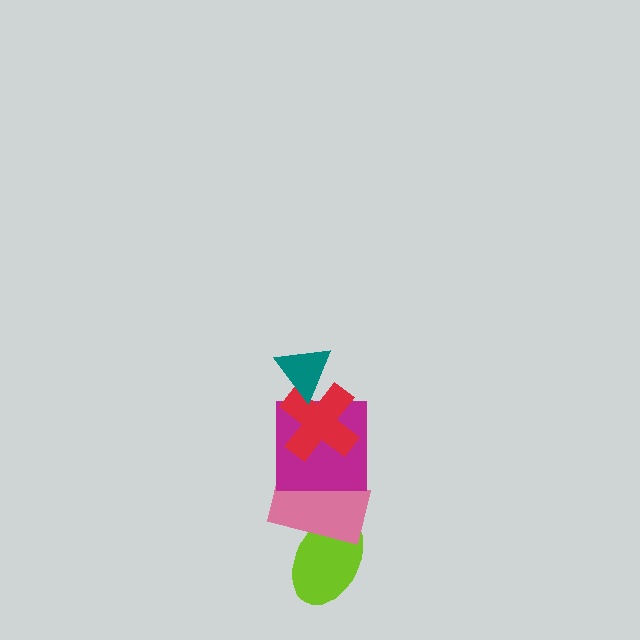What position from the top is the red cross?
The red cross is 2nd from the top.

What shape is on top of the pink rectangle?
The magenta square is on top of the pink rectangle.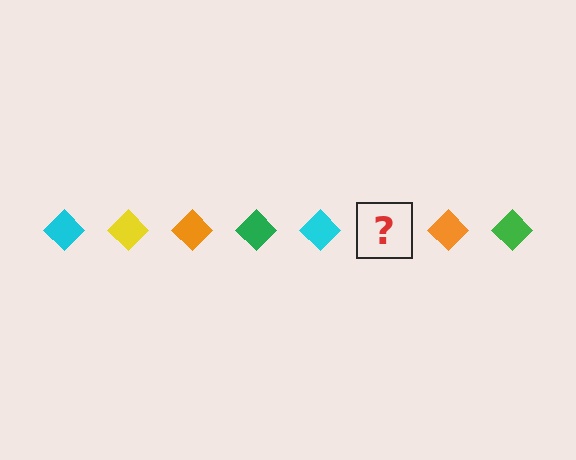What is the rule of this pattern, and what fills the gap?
The rule is that the pattern cycles through cyan, yellow, orange, green diamonds. The gap should be filled with a yellow diamond.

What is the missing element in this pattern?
The missing element is a yellow diamond.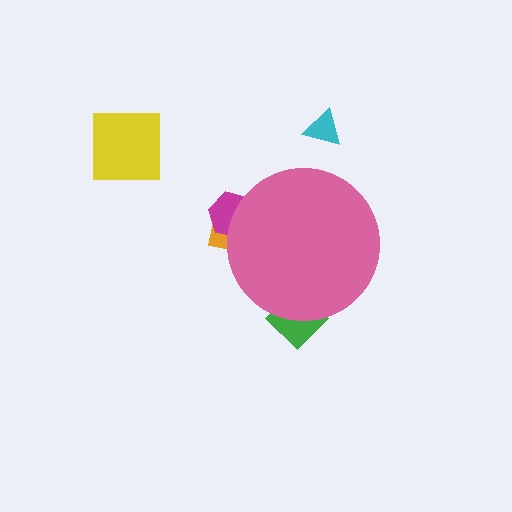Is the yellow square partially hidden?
No, the yellow square is fully visible.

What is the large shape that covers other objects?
A pink circle.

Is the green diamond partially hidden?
Yes, the green diamond is partially hidden behind the pink circle.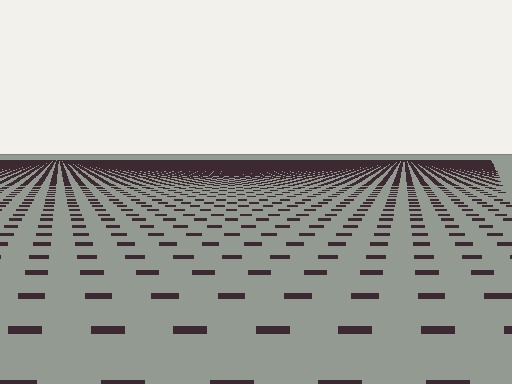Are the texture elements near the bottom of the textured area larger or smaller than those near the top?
Larger. Near the bottom, elements are closer to the viewer and appear at a bigger on-screen size.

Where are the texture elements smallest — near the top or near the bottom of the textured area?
Near the top.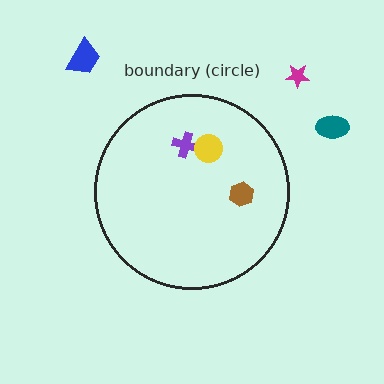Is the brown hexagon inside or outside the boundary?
Inside.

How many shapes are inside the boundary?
3 inside, 3 outside.